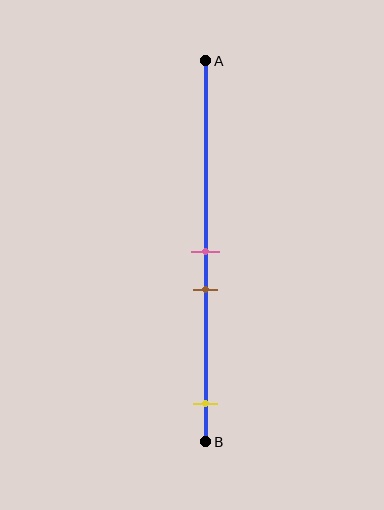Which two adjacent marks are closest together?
The pink and brown marks are the closest adjacent pair.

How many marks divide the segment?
There are 3 marks dividing the segment.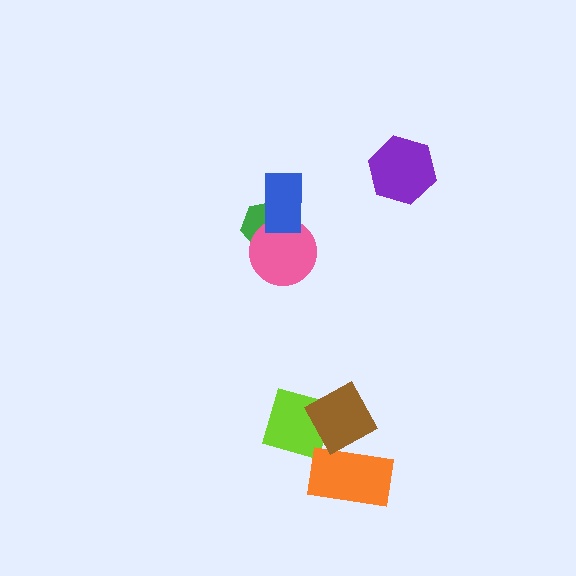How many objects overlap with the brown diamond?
2 objects overlap with the brown diamond.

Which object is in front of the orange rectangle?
The brown diamond is in front of the orange rectangle.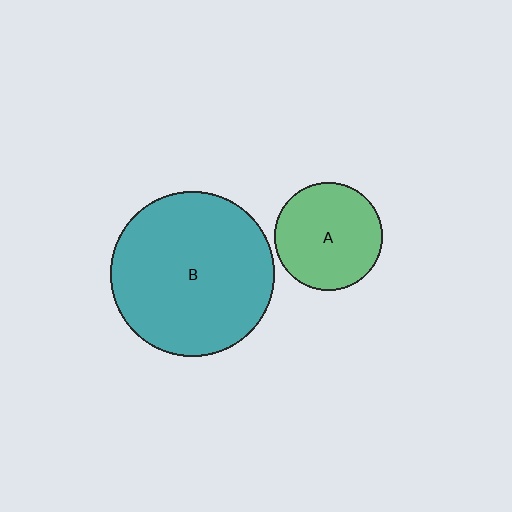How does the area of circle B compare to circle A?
Approximately 2.3 times.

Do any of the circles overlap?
No, none of the circles overlap.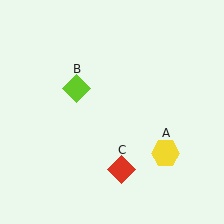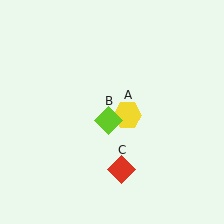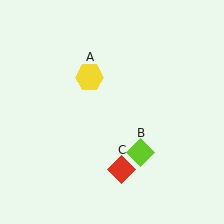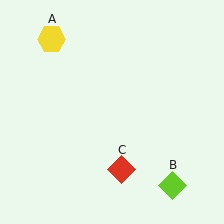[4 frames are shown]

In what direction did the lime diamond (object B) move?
The lime diamond (object B) moved down and to the right.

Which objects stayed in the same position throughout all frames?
Red diamond (object C) remained stationary.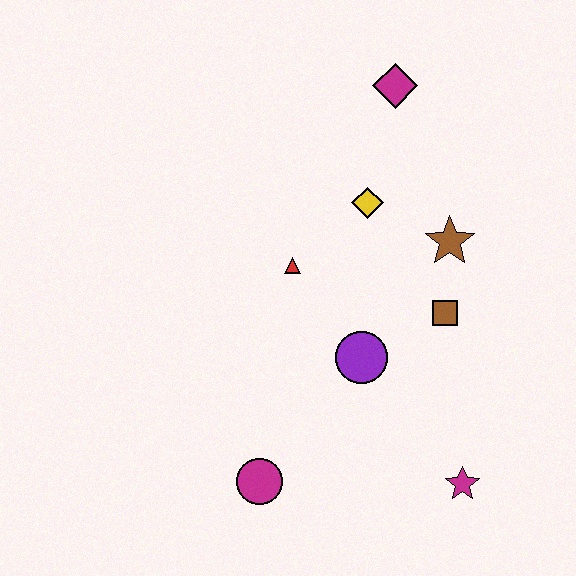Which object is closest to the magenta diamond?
The yellow diamond is closest to the magenta diamond.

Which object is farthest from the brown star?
The magenta circle is farthest from the brown star.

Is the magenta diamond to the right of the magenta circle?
Yes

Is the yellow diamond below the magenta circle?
No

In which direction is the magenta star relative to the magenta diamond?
The magenta star is below the magenta diamond.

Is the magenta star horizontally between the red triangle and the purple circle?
No